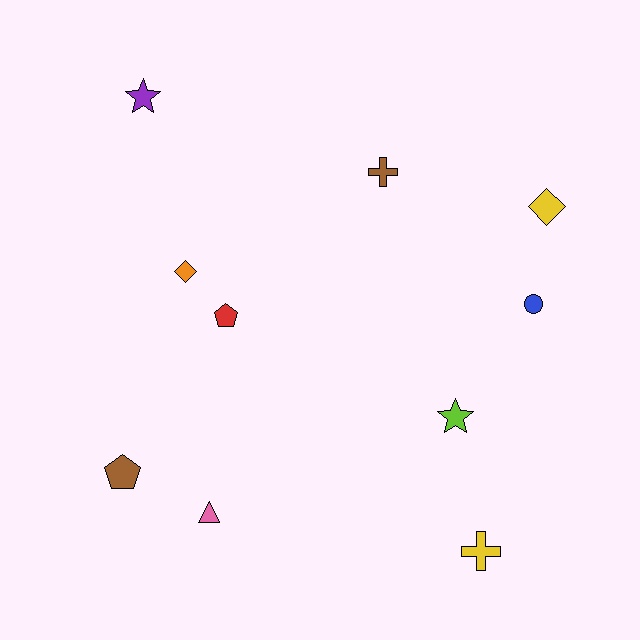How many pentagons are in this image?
There are 2 pentagons.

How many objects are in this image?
There are 10 objects.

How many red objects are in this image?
There is 1 red object.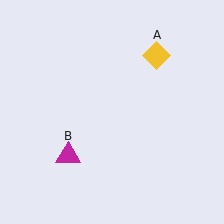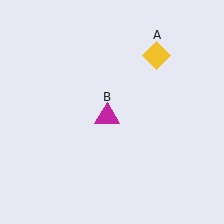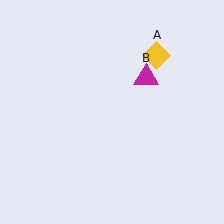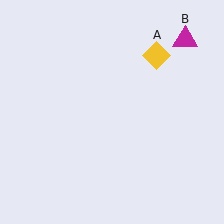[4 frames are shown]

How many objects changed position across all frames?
1 object changed position: magenta triangle (object B).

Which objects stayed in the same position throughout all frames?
Yellow diamond (object A) remained stationary.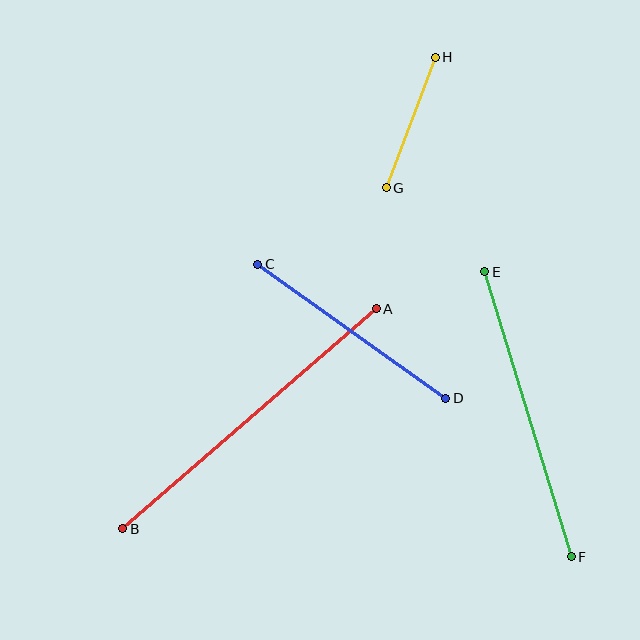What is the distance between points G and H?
The distance is approximately 139 pixels.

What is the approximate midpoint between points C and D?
The midpoint is at approximately (352, 331) pixels.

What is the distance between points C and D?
The distance is approximately 231 pixels.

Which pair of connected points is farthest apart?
Points A and B are farthest apart.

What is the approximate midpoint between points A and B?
The midpoint is at approximately (249, 419) pixels.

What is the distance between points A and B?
The distance is approximately 336 pixels.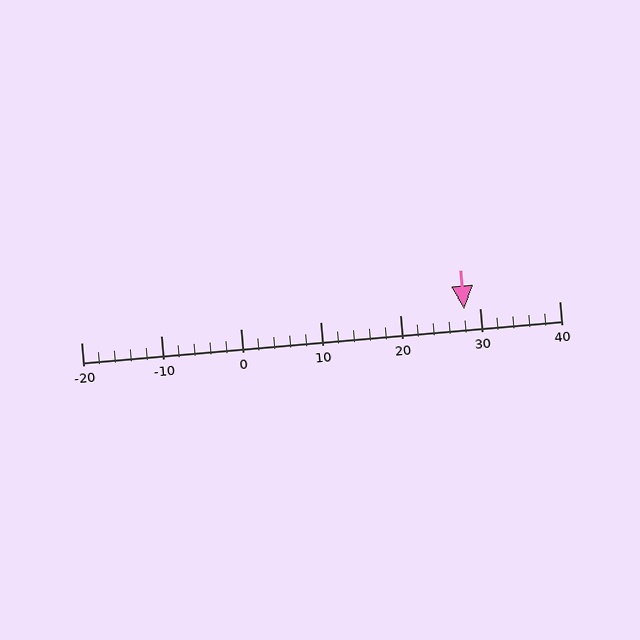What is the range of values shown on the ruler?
The ruler shows values from -20 to 40.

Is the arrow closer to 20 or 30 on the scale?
The arrow is closer to 30.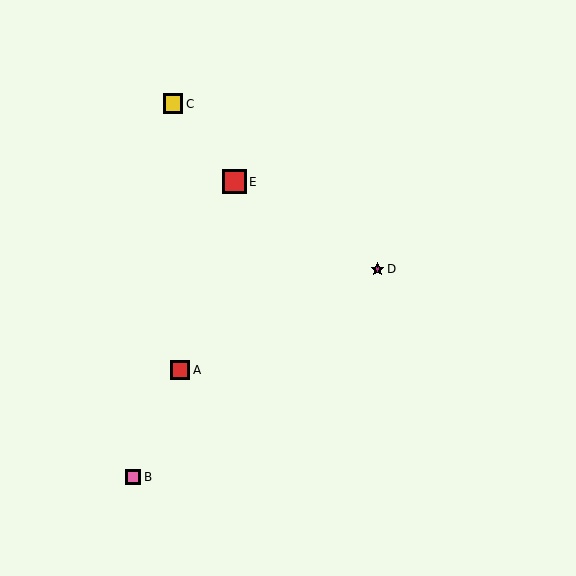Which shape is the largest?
The red square (labeled E) is the largest.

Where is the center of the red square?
The center of the red square is at (180, 370).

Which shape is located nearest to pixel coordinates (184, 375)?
The red square (labeled A) at (180, 370) is nearest to that location.